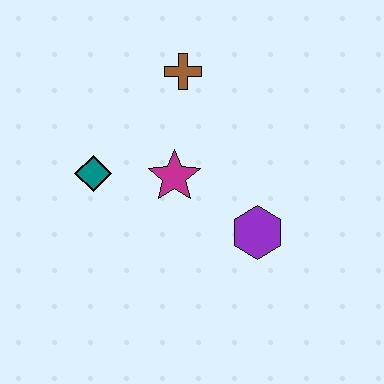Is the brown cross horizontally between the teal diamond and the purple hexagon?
Yes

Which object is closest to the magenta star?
The teal diamond is closest to the magenta star.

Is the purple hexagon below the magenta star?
Yes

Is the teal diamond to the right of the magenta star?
No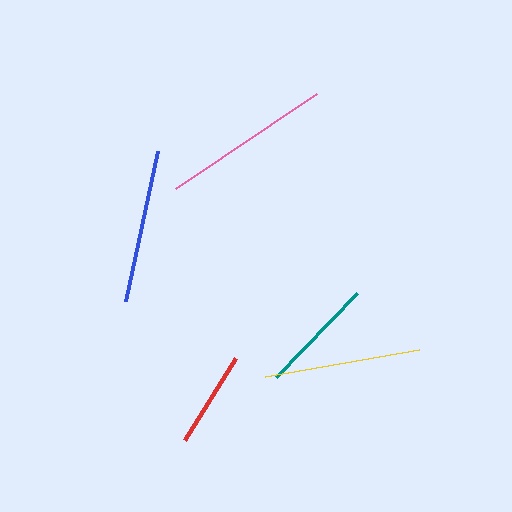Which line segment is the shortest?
The red line is the shortest at approximately 96 pixels.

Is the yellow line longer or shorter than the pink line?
The pink line is longer than the yellow line.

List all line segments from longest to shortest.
From longest to shortest: pink, yellow, blue, teal, red.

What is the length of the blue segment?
The blue segment is approximately 153 pixels long.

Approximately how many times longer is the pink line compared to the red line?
The pink line is approximately 1.8 times the length of the red line.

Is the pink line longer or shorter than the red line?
The pink line is longer than the red line.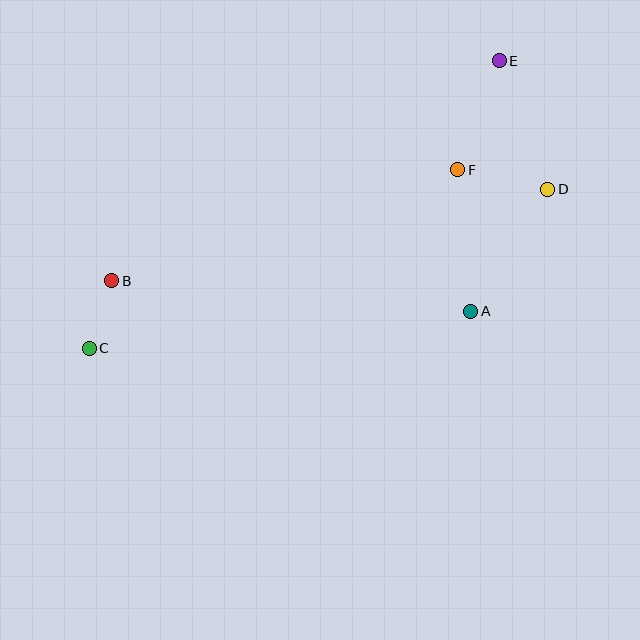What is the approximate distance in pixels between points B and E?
The distance between B and E is approximately 445 pixels.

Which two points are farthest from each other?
Points C and E are farthest from each other.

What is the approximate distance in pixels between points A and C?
The distance between A and C is approximately 384 pixels.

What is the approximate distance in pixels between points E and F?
The distance between E and F is approximately 116 pixels.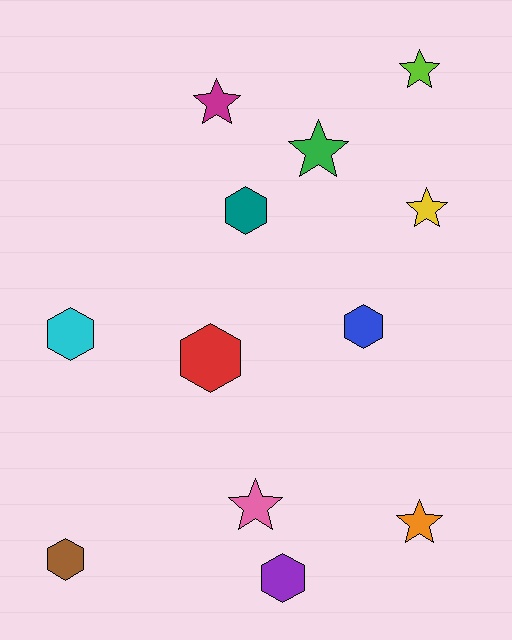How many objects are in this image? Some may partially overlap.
There are 12 objects.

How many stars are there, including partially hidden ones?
There are 6 stars.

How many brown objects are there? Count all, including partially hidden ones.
There is 1 brown object.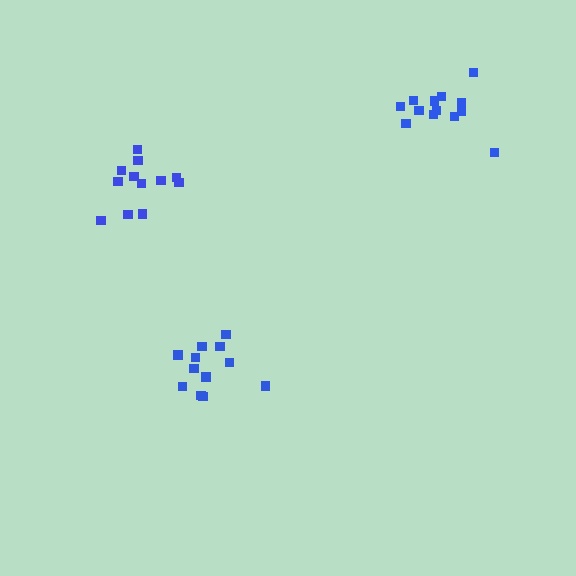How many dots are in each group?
Group 1: 12 dots, Group 2: 12 dots, Group 3: 13 dots (37 total).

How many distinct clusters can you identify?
There are 3 distinct clusters.